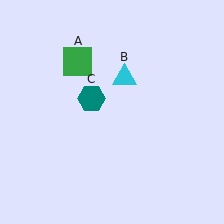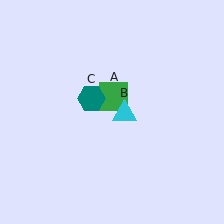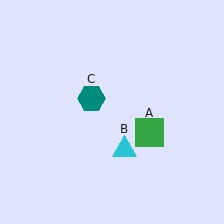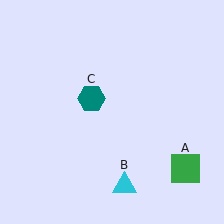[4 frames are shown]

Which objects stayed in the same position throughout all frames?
Teal hexagon (object C) remained stationary.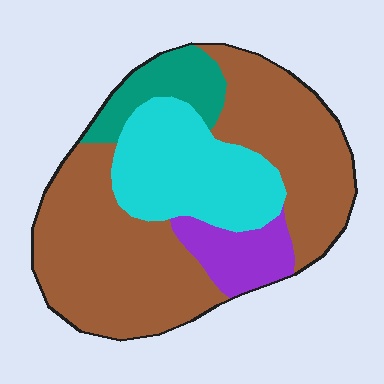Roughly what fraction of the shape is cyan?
Cyan covers about 25% of the shape.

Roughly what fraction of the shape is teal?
Teal takes up about one tenth (1/10) of the shape.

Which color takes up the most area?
Brown, at roughly 60%.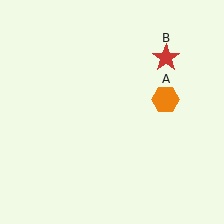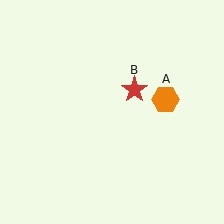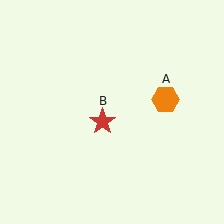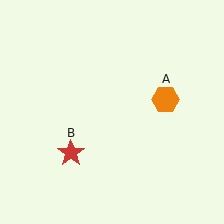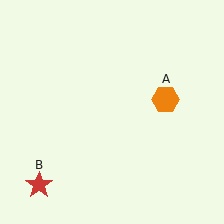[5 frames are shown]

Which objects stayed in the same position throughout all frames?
Orange hexagon (object A) remained stationary.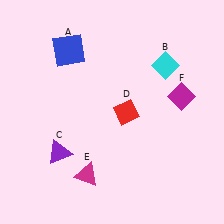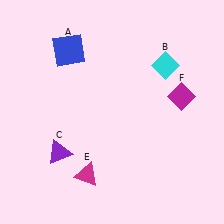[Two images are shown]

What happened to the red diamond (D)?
The red diamond (D) was removed in Image 2. It was in the bottom-right area of Image 1.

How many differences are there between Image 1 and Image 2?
There is 1 difference between the two images.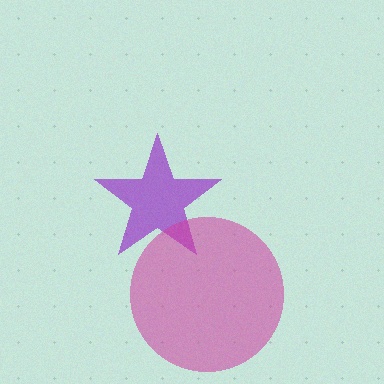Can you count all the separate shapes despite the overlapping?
Yes, there are 2 separate shapes.